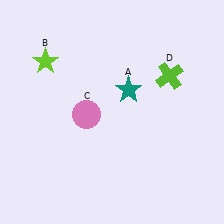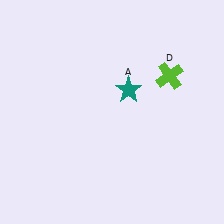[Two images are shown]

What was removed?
The pink circle (C), the lime star (B) were removed in Image 2.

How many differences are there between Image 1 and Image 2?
There are 2 differences between the two images.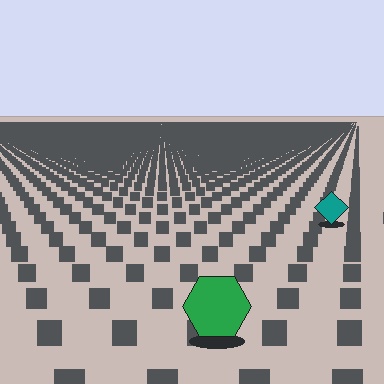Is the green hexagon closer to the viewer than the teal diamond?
Yes. The green hexagon is closer — you can tell from the texture gradient: the ground texture is coarser near it.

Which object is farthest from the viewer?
The teal diamond is farthest from the viewer. It appears smaller and the ground texture around it is denser.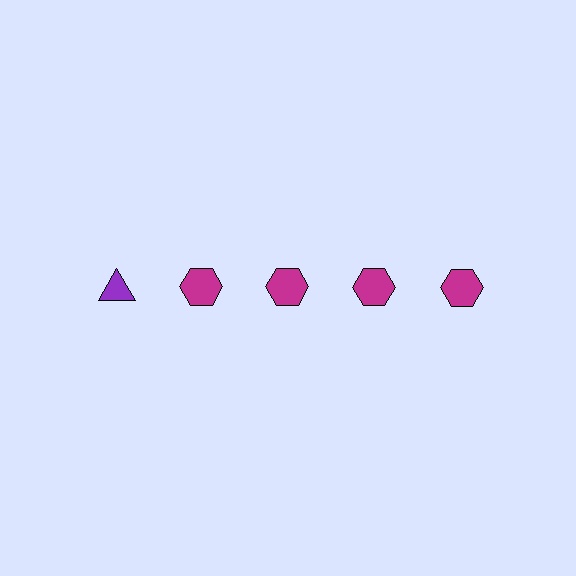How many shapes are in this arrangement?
There are 5 shapes arranged in a grid pattern.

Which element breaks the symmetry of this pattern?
The purple triangle in the top row, leftmost column breaks the symmetry. All other shapes are magenta hexagons.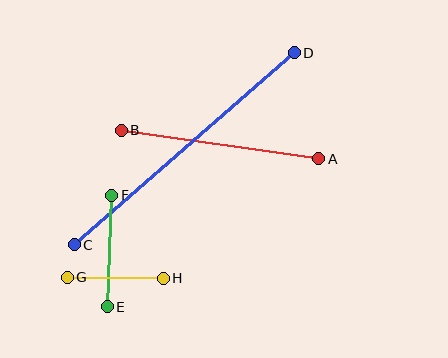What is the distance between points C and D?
The distance is approximately 292 pixels.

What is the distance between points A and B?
The distance is approximately 200 pixels.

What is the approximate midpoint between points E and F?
The midpoint is at approximately (109, 251) pixels.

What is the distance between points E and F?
The distance is approximately 112 pixels.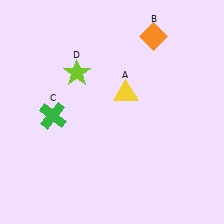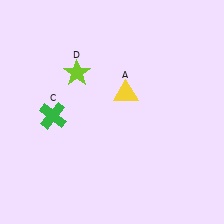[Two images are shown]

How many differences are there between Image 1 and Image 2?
There is 1 difference between the two images.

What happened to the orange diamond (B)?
The orange diamond (B) was removed in Image 2. It was in the top-right area of Image 1.